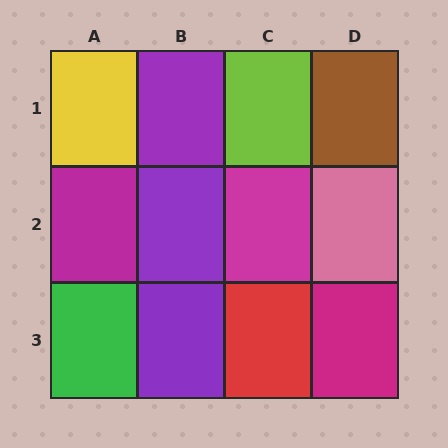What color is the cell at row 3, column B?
Purple.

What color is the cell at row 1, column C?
Lime.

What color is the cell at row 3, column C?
Red.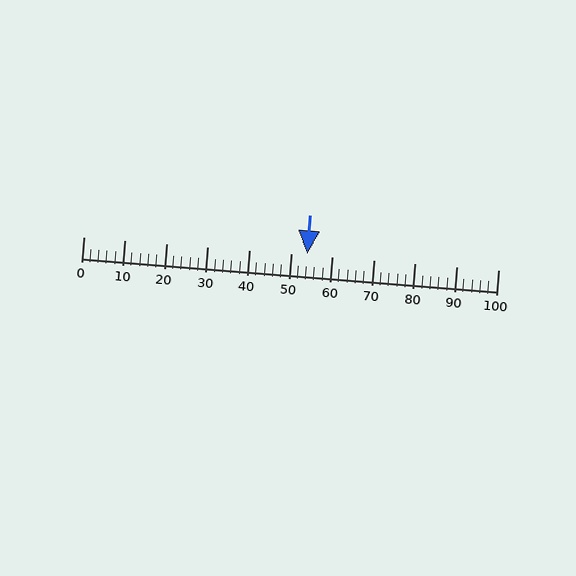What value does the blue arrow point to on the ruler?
The blue arrow points to approximately 54.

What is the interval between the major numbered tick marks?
The major tick marks are spaced 10 units apart.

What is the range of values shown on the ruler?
The ruler shows values from 0 to 100.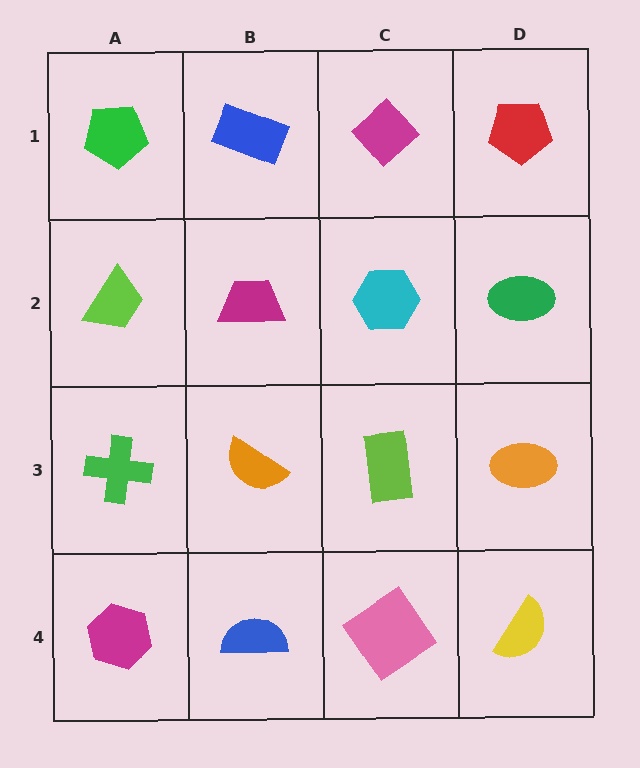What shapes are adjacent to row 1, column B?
A magenta trapezoid (row 2, column B), a green pentagon (row 1, column A), a magenta diamond (row 1, column C).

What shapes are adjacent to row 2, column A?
A green pentagon (row 1, column A), a green cross (row 3, column A), a magenta trapezoid (row 2, column B).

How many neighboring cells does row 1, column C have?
3.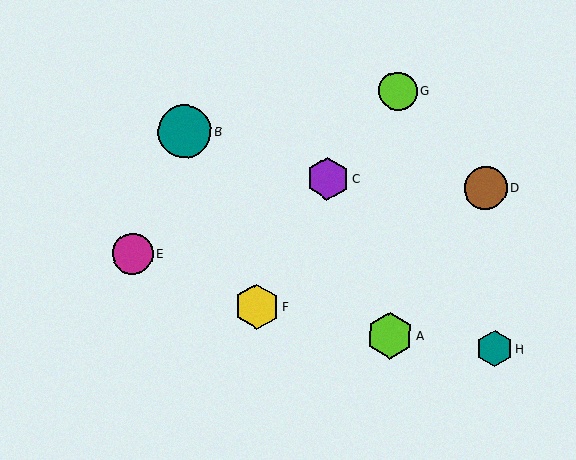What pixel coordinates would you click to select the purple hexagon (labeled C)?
Click at (327, 179) to select the purple hexagon C.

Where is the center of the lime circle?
The center of the lime circle is at (398, 91).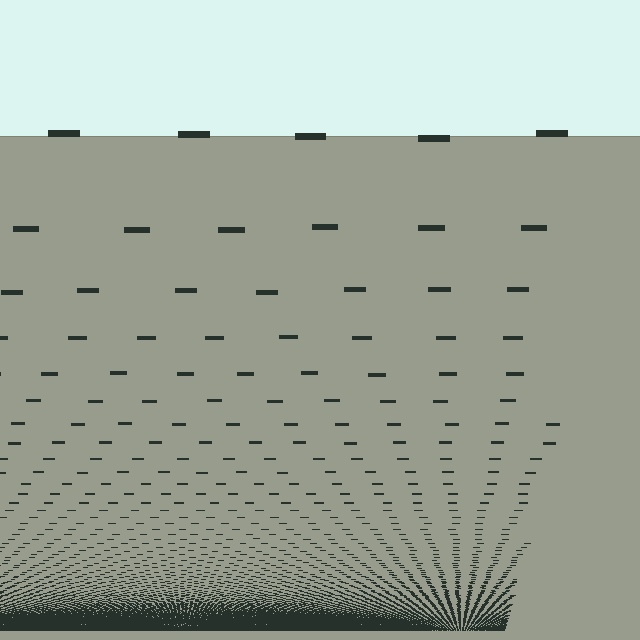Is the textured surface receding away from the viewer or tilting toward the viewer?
The surface appears to tilt toward the viewer. Texture elements get larger and sparser toward the top.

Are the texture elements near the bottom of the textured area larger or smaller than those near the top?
Smaller. The gradient is inverted — elements near the bottom are smaller and denser.